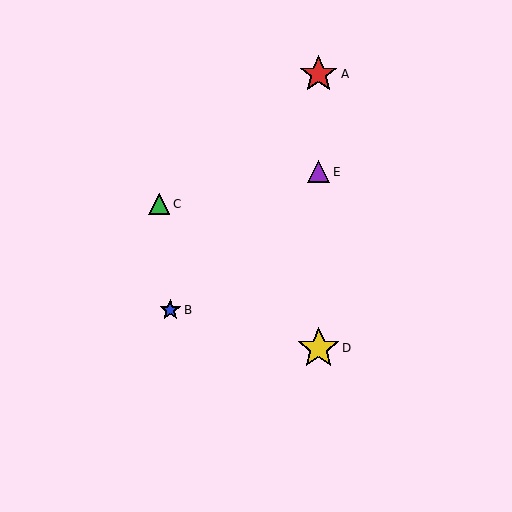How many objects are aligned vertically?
3 objects (A, D, E) are aligned vertically.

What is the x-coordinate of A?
Object A is at x≈319.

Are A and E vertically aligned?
Yes, both are at x≈319.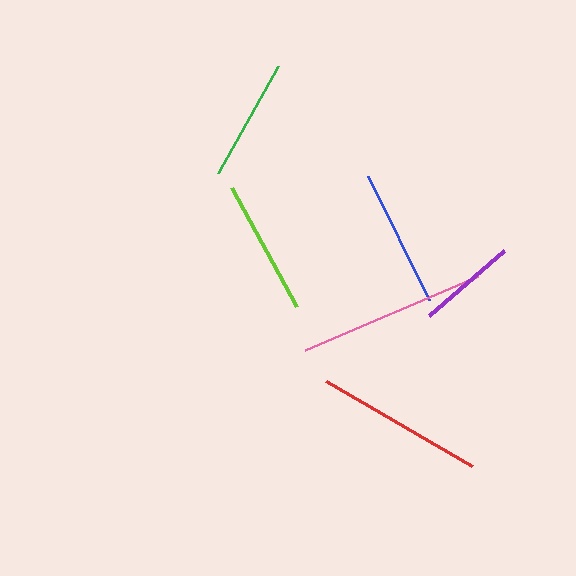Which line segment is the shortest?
The purple line is the shortest at approximately 99 pixels.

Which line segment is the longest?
The pink line is the longest at approximately 189 pixels.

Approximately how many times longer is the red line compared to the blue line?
The red line is approximately 1.2 times the length of the blue line.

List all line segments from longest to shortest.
From longest to shortest: pink, red, blue, lime, green, purple.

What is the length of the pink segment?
The pink segment is approximately 189 pixels long.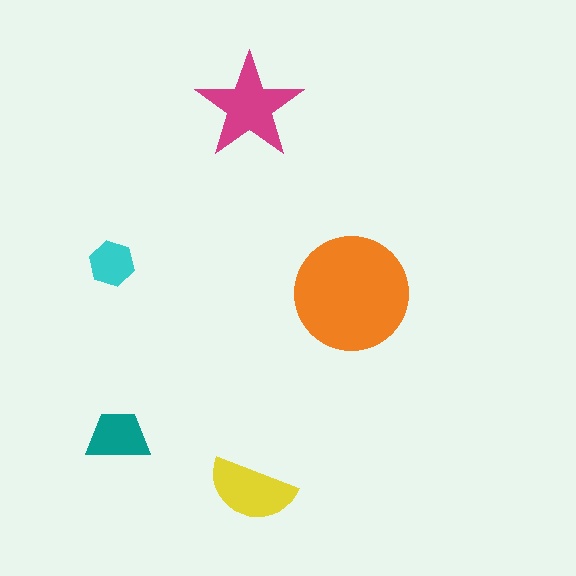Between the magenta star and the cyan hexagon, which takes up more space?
The magenta star.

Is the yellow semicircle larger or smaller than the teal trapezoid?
Larger.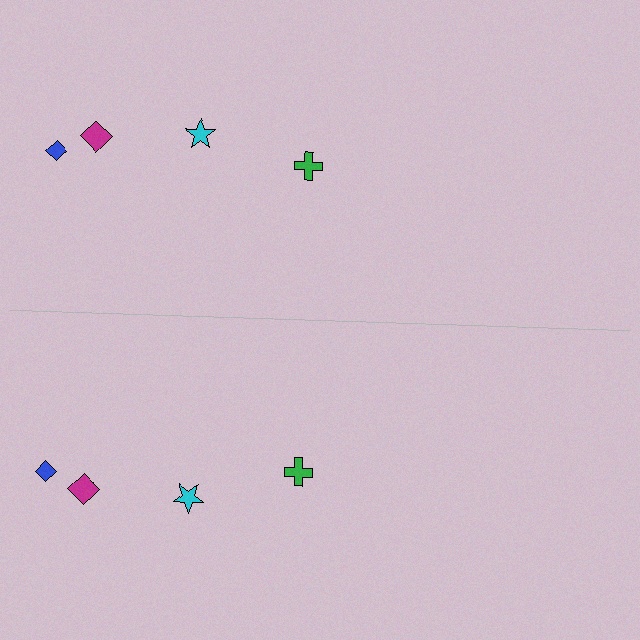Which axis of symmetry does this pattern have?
The pattern has a horizontal axis of symmetry running through the center of the image.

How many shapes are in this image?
There are 8 shapes in this image.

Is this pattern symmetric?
Yes, this pattern has bilateral (reflection) symmetry.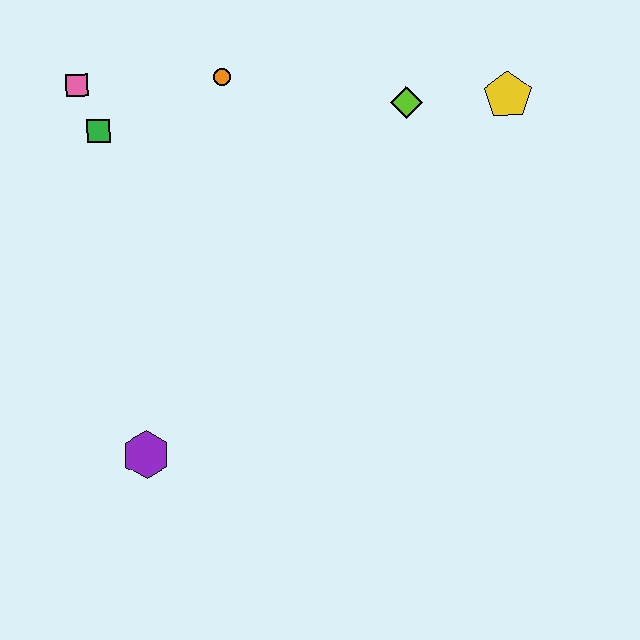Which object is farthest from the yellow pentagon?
The purple hexagon is farthest from the yellow pentagon.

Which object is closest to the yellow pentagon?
The lime diamond is closest to the yellow pentagon.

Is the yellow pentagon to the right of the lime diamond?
Yes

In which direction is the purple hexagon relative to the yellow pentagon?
The purple hexagon is to the left of the yellow pentagon.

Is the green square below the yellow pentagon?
Yes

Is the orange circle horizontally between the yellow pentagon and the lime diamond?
No